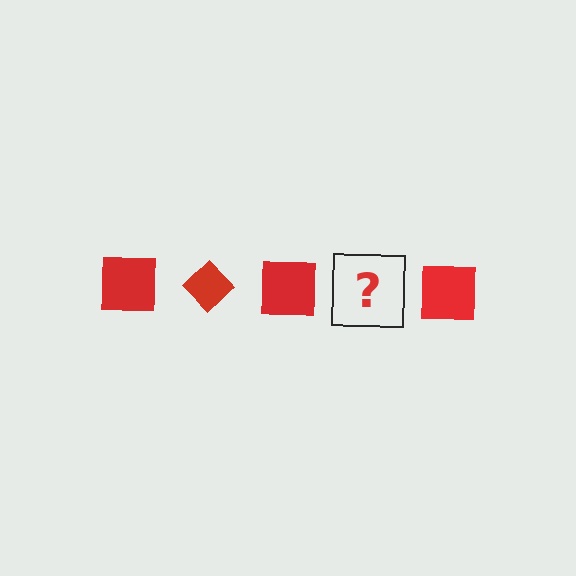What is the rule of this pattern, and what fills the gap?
The rule is that the pattern cycles through square, diamond shapes in red. The gap should be filled with a red diamond.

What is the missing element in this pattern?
The missing element is a red diamond.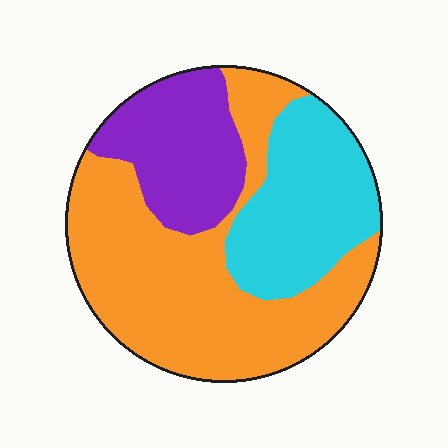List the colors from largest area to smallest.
From largest to smallest: orange, cyan, purple.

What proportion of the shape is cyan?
Cyan takes up about one quarter (1/4) of the shape.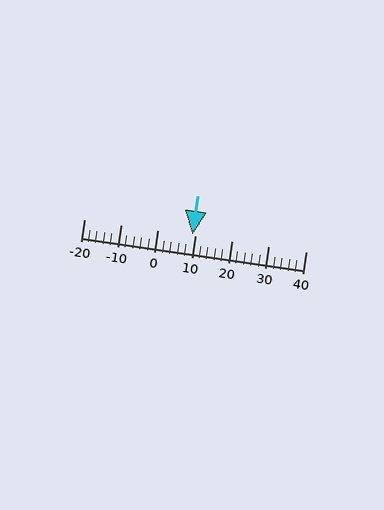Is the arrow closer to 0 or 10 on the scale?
The arrow is closer to 10.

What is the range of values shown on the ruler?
The ruler shows values from -20 to 40.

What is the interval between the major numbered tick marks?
The major tick marks are spaced 10 units apart.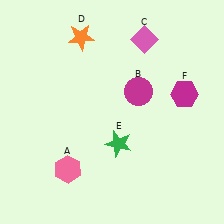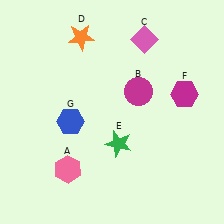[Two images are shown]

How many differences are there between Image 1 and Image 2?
There is 1 difference between the two images.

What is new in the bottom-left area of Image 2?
A blue hexagon (G) was added in the bottom-left area of Image 2.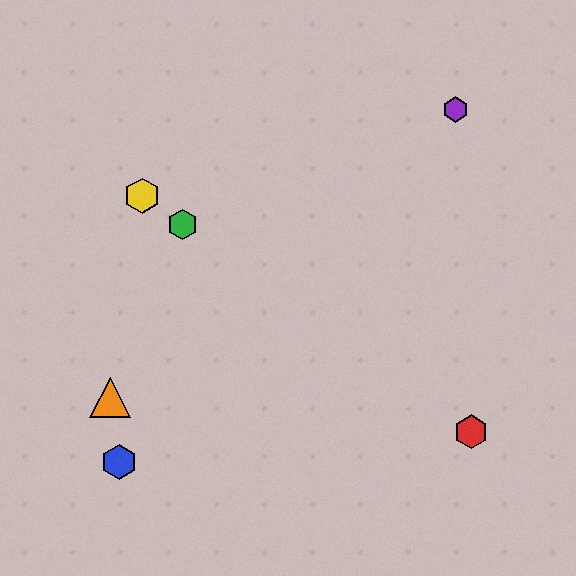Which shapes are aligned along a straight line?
The red hexagon, the green hexagon, the yellow hexagon are aligned along a straight line.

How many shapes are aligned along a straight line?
3 shapes (the red hexagon, the green hexagon, the yellow hexagon) are aligned along a straight line.